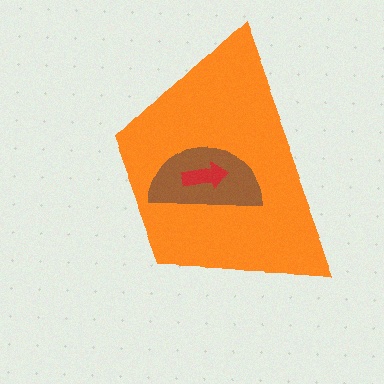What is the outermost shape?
The orange trapezoid.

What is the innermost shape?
The red arrow.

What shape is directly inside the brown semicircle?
The red arrow.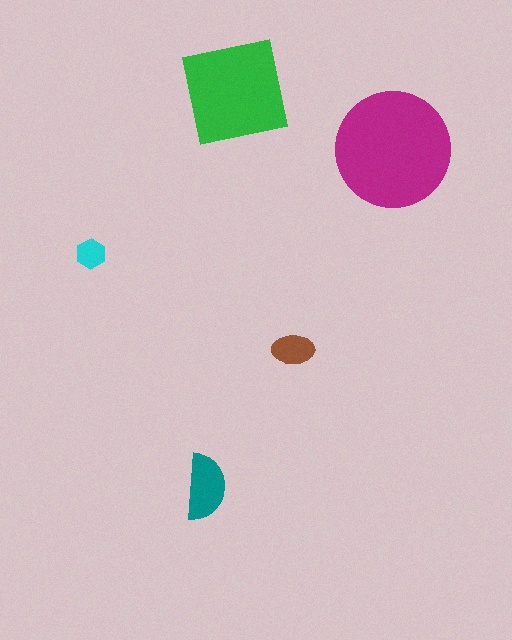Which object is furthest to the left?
The cyan hexagon is leftmost.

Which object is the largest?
The magenta circle.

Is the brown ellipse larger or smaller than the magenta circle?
Smaller.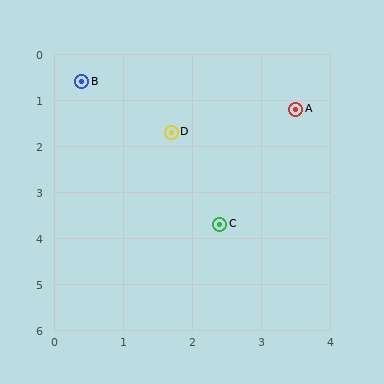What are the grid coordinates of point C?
Point C is at approximately (2.4, 3.7).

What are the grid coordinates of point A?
Point A is at approximately (3.5, 1.2).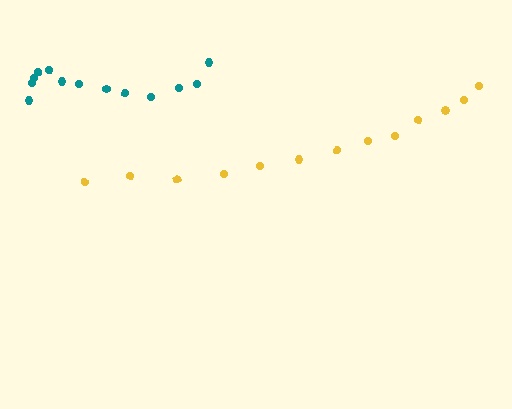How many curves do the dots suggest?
There are 2 distinct paths.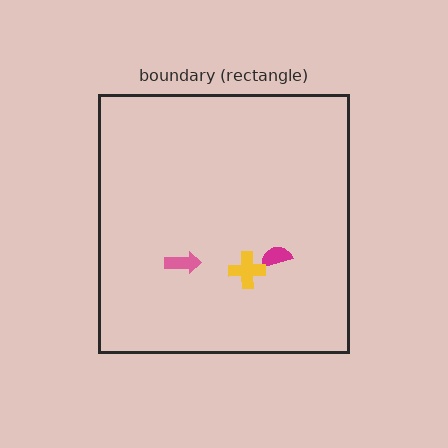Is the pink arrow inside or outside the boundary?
Inside.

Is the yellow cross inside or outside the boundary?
Inside.